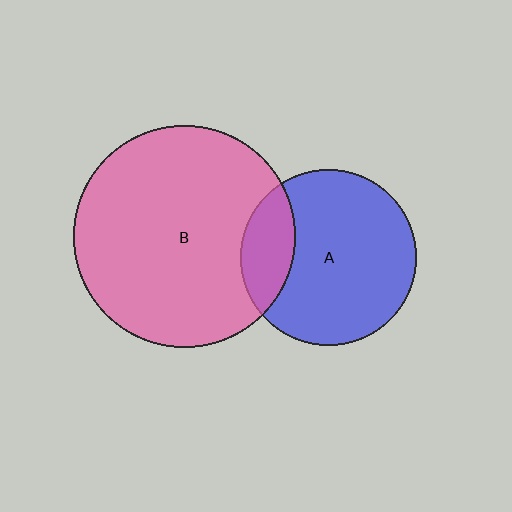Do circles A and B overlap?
Yes.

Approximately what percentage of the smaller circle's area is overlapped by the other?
Approximately 20%.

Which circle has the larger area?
Circle B (pink).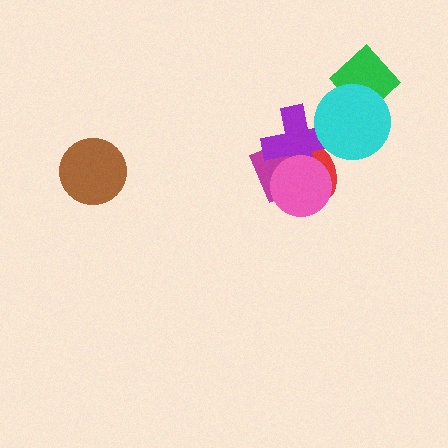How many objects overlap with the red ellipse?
4 objects overlap with the red ellipse.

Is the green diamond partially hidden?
Yes, it is partially covered by another shape.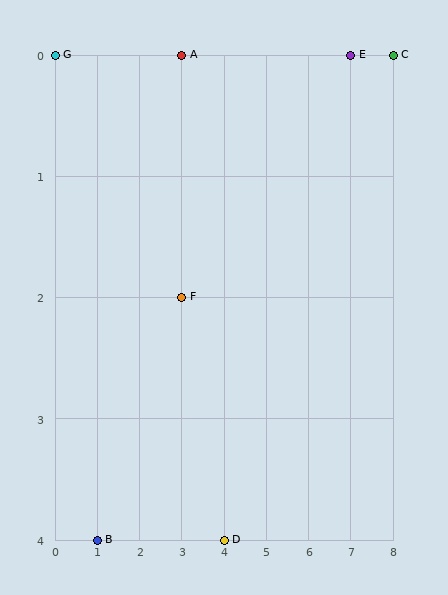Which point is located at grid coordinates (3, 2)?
Point F is at (3, 2).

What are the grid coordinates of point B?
Point B is at grid coordinates (1, 4).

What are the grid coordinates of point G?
Point G is at grid coordinates (0, 0).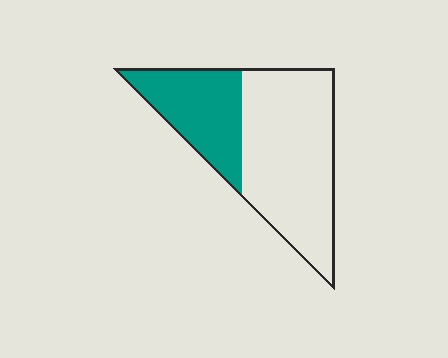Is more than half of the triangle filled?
No.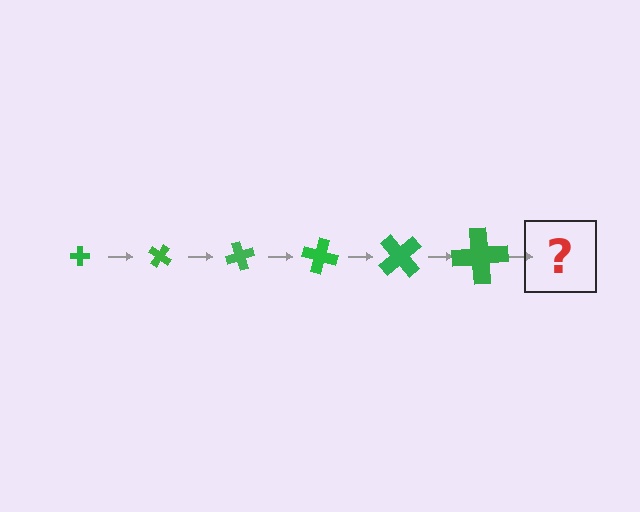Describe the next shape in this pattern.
It should be a cross, larger than the previous one and rotated 210 degrees from the start.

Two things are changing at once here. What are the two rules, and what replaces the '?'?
The two rules are that the cross grows larger each step and it rotates 35 degrees each step. The '?' should be a cross, larger than the previous one and rotated 210 degrees from the start.